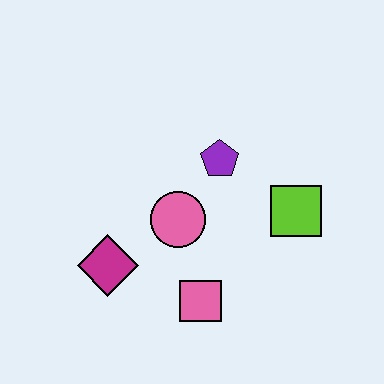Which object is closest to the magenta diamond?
The pink circle is closest to the magenta diamond.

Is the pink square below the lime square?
Yes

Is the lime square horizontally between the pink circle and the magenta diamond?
No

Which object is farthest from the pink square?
The purple pentagon is farthest from the pink square.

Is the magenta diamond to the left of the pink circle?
Yes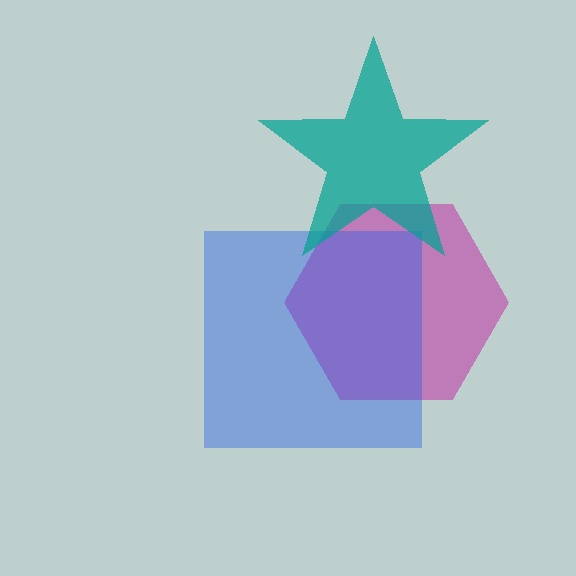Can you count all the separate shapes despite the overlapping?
Yes, there are 3 separate shapes.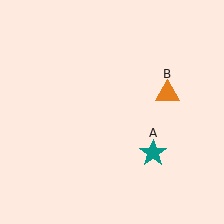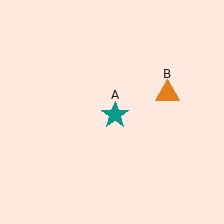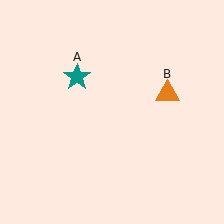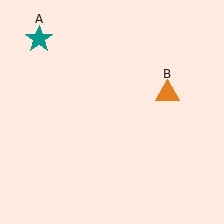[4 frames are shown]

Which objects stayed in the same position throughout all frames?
Orange triangle (object B) remained stationary.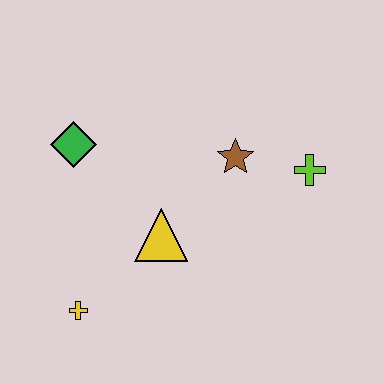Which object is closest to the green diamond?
The yellow triangle is closest to the green diamond.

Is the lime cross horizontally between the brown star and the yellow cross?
No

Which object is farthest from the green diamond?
The lime cross is farthest from the green diamond.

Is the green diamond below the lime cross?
No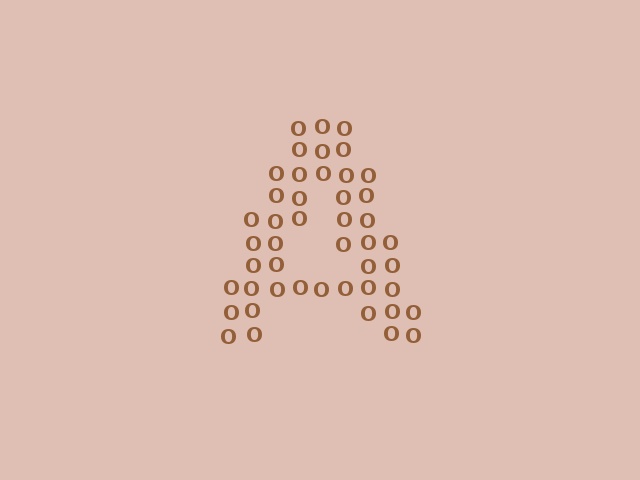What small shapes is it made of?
It is made of small letter O's.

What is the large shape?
The large shape is the letter A.